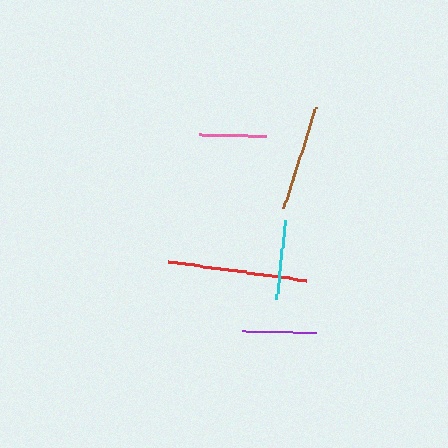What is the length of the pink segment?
The pink segment is approximately 67 pixels long.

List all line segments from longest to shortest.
From longest to shortest: red, brown, cyan, purple, pink.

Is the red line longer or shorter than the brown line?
The red line is longer than the brown line.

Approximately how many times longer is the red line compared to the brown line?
The red line is approximately 1.3 times the length of the brown line.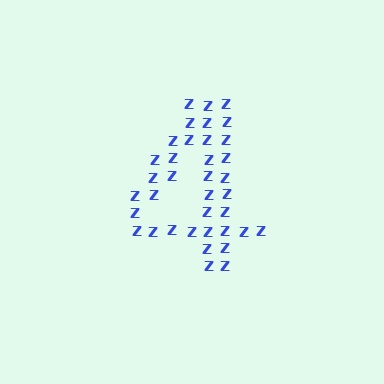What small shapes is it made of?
It is made of small letter Z's.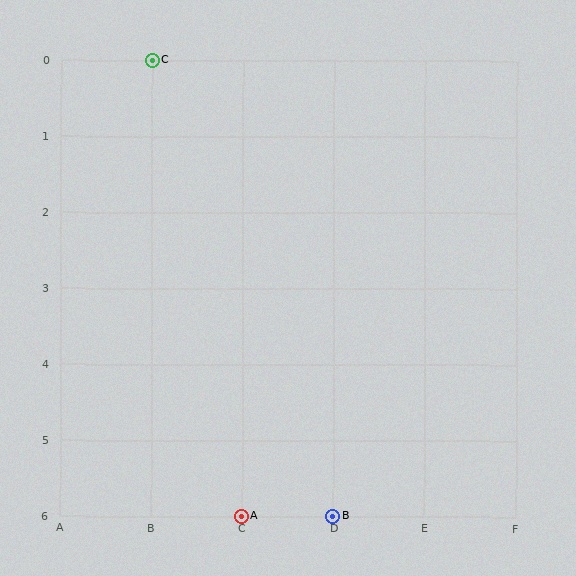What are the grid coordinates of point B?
Point B is at grid coordinates (D, 6).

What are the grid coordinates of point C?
Point C is at grid coordinates (B, 0).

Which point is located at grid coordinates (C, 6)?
Point A is at (C, 6).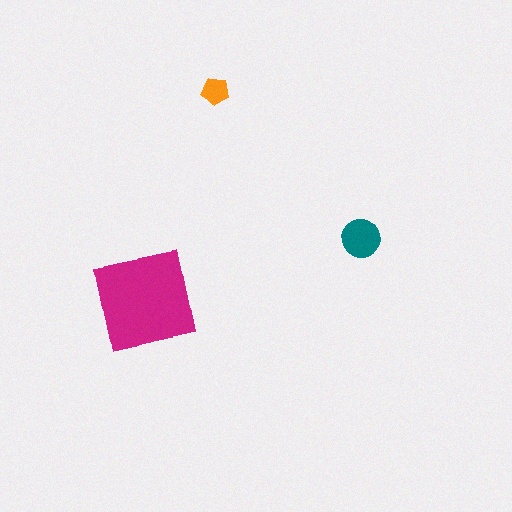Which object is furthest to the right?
The teal circle is rightmost.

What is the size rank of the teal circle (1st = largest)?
2nd.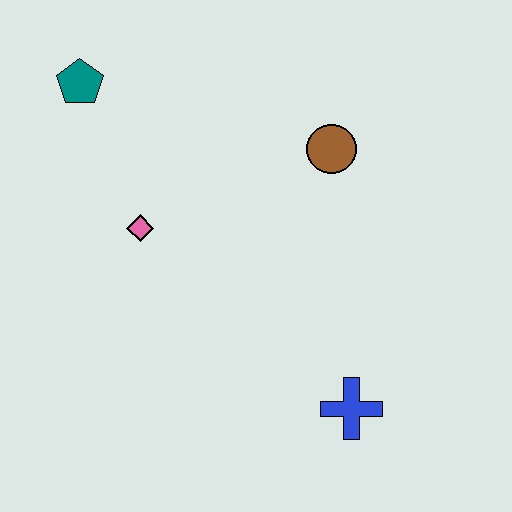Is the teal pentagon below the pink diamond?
No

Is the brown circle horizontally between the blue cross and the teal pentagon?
Yes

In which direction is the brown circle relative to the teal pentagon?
The brown circle is to the right of the teal pentagon.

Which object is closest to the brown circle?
The pink diamond is closest to the brown circle.